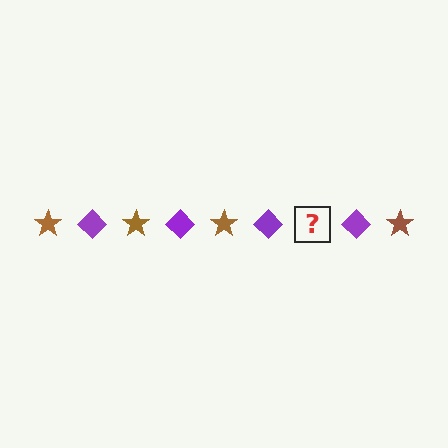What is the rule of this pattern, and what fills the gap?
The rule is that the pattern alternates between brown star and purple diamond. The gap should be filled with a brown star.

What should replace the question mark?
The question mark should be replaced with a brown star.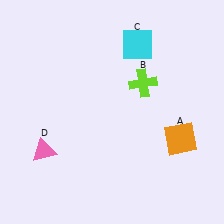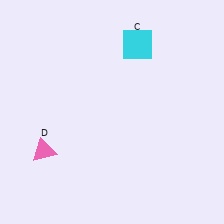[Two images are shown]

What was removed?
The orange square (A), the lime cross (B) were removed in Image 2.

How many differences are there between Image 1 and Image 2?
There are 2 differences between the two images.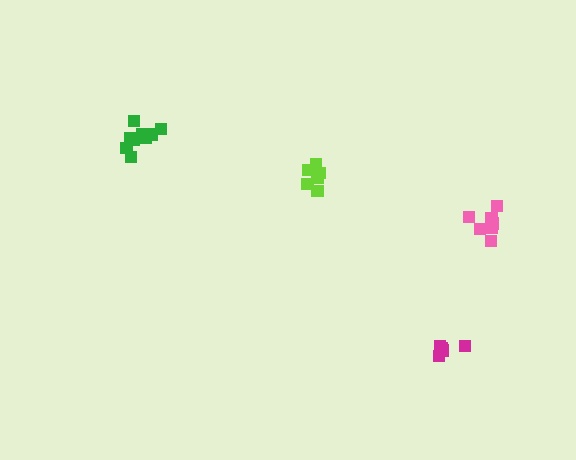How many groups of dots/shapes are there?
There are 4 groups.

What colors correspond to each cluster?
The clusters are colored: green, lime, pink, magenta.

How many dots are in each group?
Group 1: 9 dots, Group 2: 6 dots, Group 3: 7 dots, Group 4: 5 dots (27 total).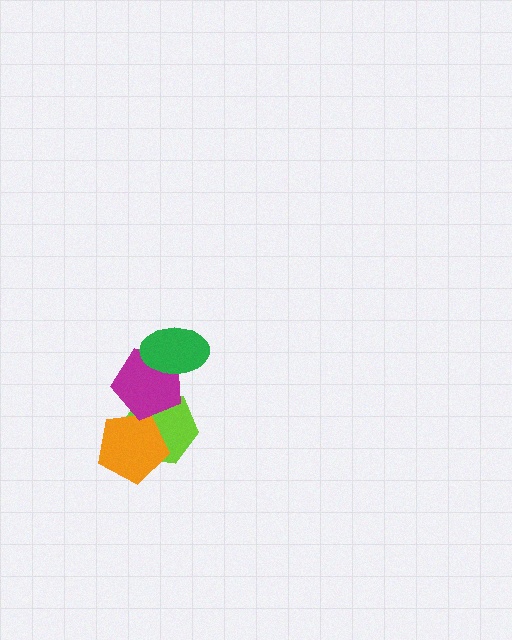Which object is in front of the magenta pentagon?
The green ellipse is in front of the magenta pentagon.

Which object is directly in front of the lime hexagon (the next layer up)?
The orange pentagon is directly in front of the lime hexagon.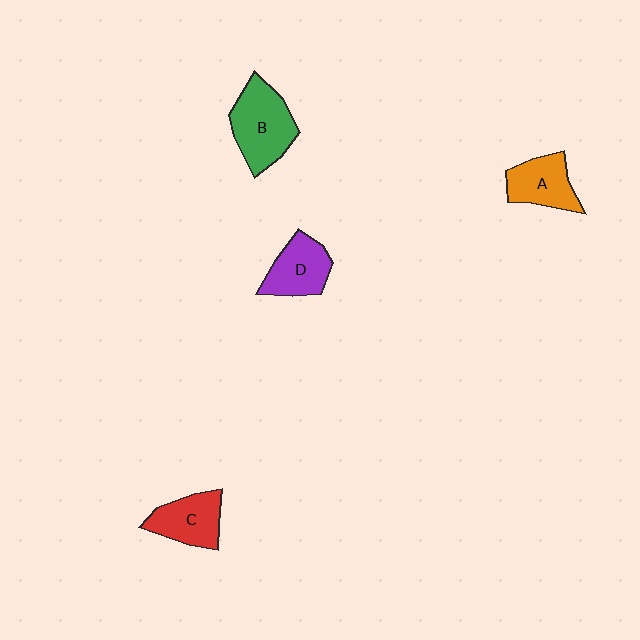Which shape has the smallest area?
Shape A (orange).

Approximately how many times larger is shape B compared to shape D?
Approximately 1.4 times.